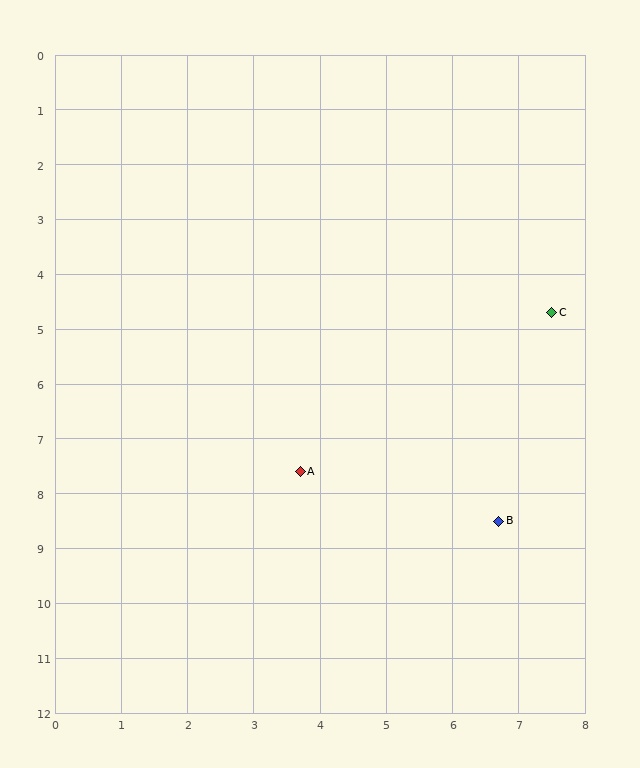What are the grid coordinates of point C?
Point C is at approximately (7.5, 4.7).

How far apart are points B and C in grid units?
Points B and C are about 3.9 grid units apart.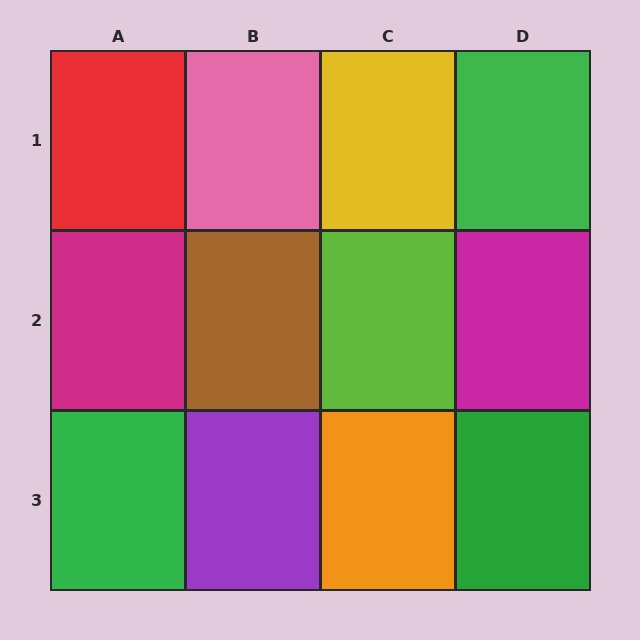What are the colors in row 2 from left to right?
Magenta, brown, lime, magenta.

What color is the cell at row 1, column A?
Red.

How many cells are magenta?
2 cells are magenta.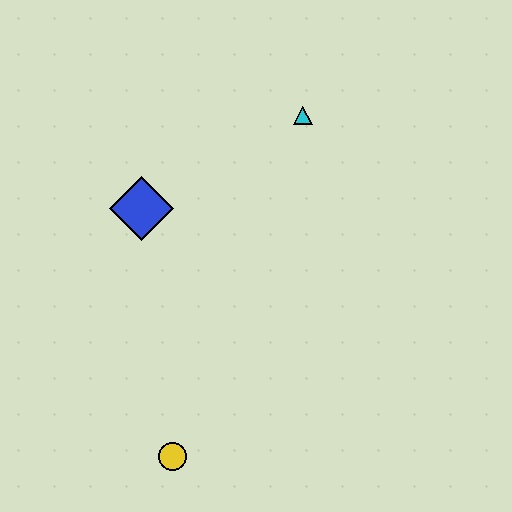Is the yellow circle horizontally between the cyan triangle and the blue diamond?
Yes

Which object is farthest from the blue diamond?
The yellow circle is farthest from the blue diamond.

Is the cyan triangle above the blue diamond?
Yes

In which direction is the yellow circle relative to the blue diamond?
The yellow circle is below the blue diamond.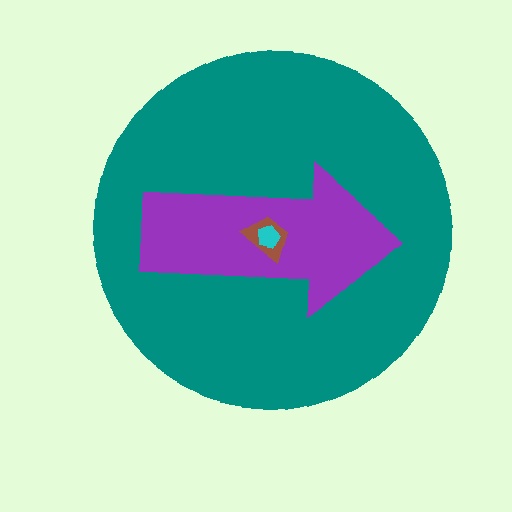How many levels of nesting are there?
4.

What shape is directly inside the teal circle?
The purple arrow.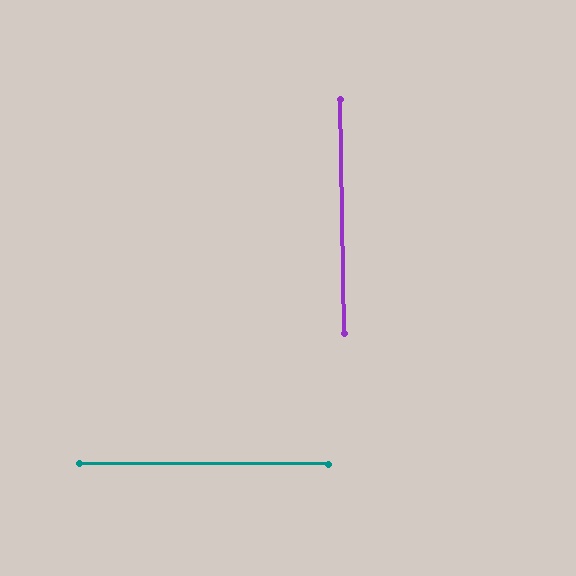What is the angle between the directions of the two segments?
Approximately 89 degrees.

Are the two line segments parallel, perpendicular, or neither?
Perpendicular — they meet at approximately 89°.